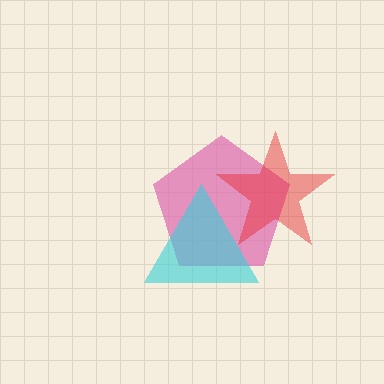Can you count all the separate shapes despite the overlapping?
Yes, there are 3 separate shapes.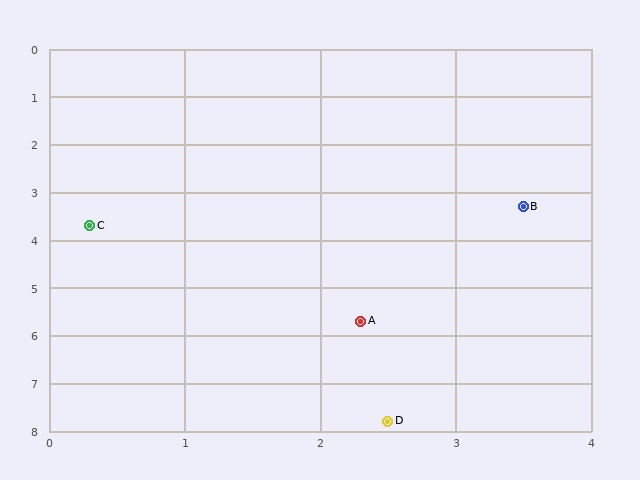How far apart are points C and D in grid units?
Points C and D are about 4.7 grid units apart.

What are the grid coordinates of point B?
Point B is at approximately (3.5, 3.3).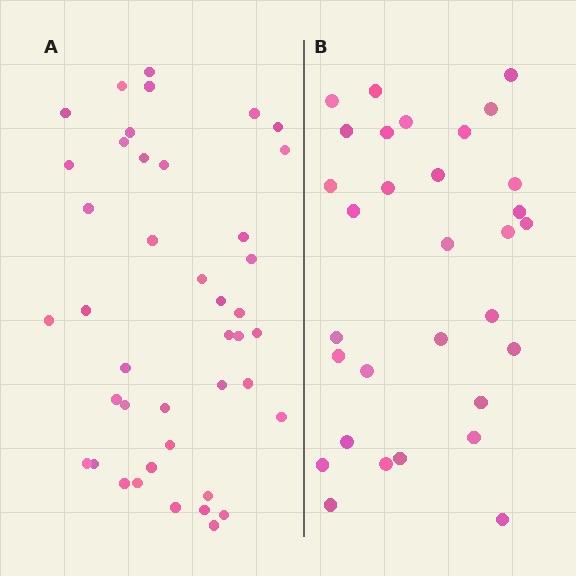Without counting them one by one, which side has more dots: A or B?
Region A (the left region) has more dots.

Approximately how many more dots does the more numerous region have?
Region A has roughly 12 or so more dots than region B.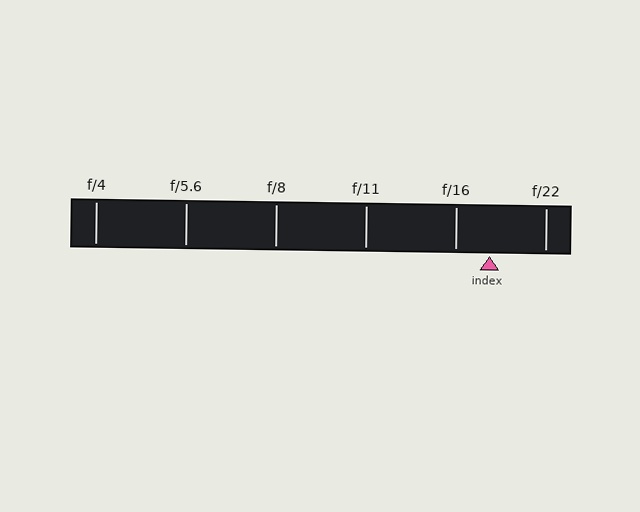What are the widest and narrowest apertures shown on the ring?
The widest aperture shown is f/4 and the narrowest is f/22.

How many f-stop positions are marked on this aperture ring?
There are 6 f-stop positions marked.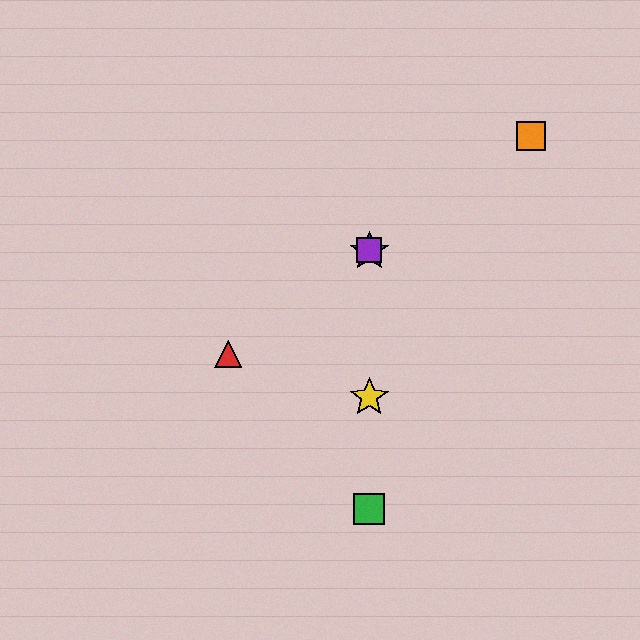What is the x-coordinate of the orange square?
The orange square is at x≈531.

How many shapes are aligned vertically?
4 shapes (the blue star, the green square, the yellow star, the purple square) are aligned vertically.